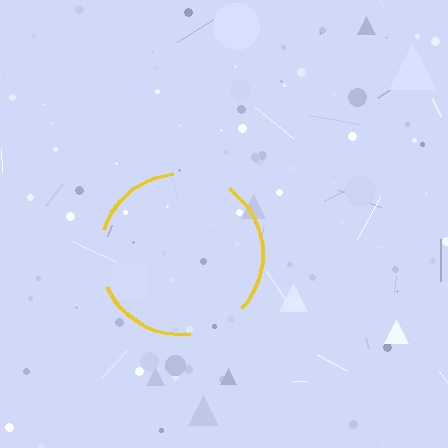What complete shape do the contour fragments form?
The contour fragments form a circle.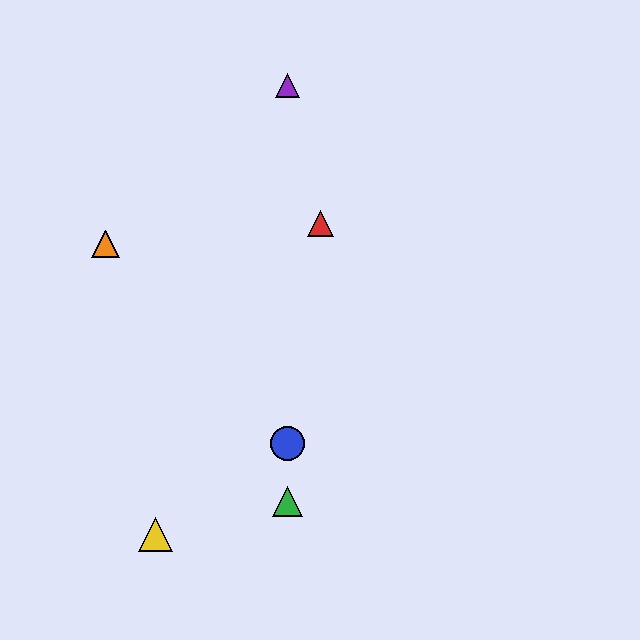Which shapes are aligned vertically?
The blue circle, the green triangle, the purple triangle are aligned vertically.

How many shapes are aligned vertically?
3 shapes (the blue circle, the green triangle, the purple triangle) are aligned vertically.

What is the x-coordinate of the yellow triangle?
The yellow triangle is at x≈156.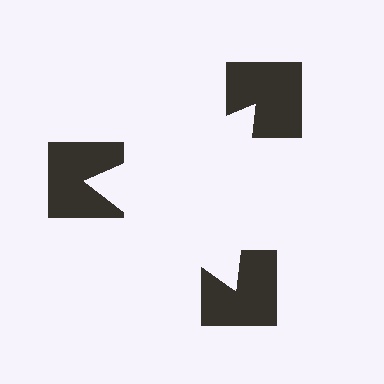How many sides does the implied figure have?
3 sides.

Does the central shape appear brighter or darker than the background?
It typically appears slightly brighter than the background, even though no actual brightness change is drawn.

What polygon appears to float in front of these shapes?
An illusory triangle — its edges are inferred from the aligned wedge cuts in the notched squares, not physically drawn.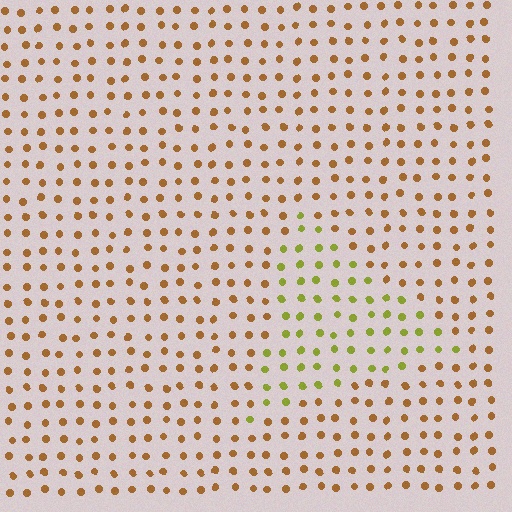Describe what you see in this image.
The image is filled with small brown elements in a uniform arrangement. A triangle-shaped region is visible where the elements are tinted to a slightly different hue, forming a subtle color boundary.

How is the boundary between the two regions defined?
The boundary is defined purely by a slight shift in hue (about 44 degrees). Spacing, size, and orientation are identical on both sides.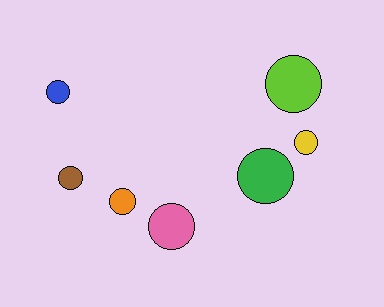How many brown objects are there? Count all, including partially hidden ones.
There is 1 brown object.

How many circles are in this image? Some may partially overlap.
There are 7 circles.